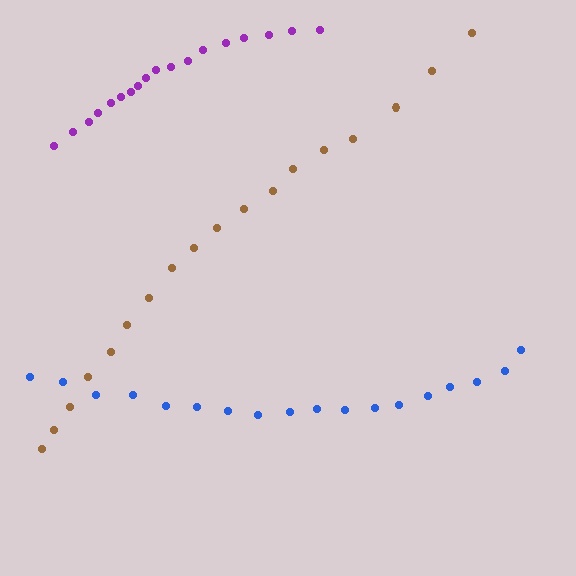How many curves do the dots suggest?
There are 3 distinct paths.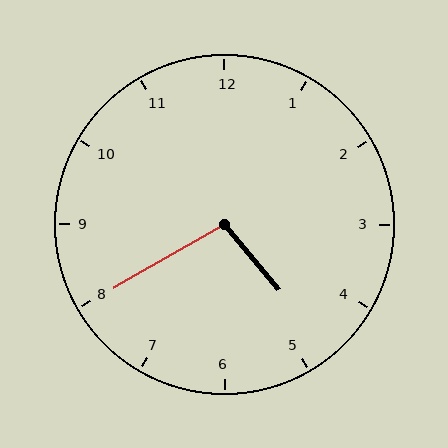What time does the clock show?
4:40.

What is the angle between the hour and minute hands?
Approximately 100 degrees.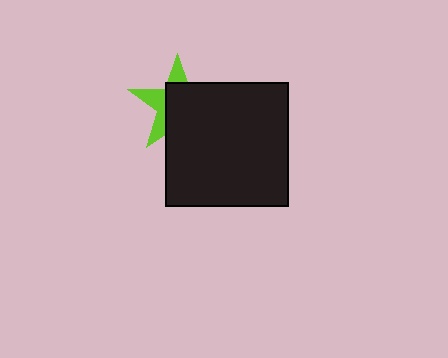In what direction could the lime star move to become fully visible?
The lime star could move toward the upper-left. That would shift it out from behind the black square entirely.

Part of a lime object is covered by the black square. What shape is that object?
It is a star.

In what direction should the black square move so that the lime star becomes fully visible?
The black square should move toward the lower-right. That is the shortest direction to clear the overlap and leave the lime star fully visible.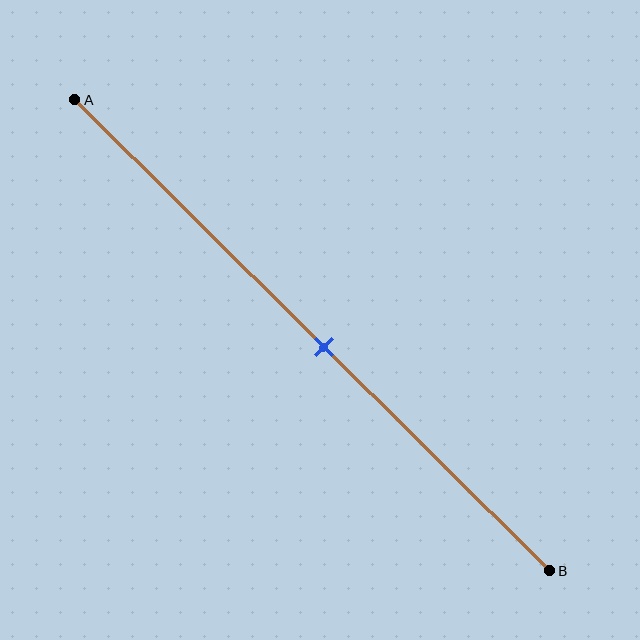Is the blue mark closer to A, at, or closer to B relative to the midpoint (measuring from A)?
The blue mark is approximately at the midpoint of segment AB.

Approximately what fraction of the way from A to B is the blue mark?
The blue mark is approximately 50% of the way from A to B.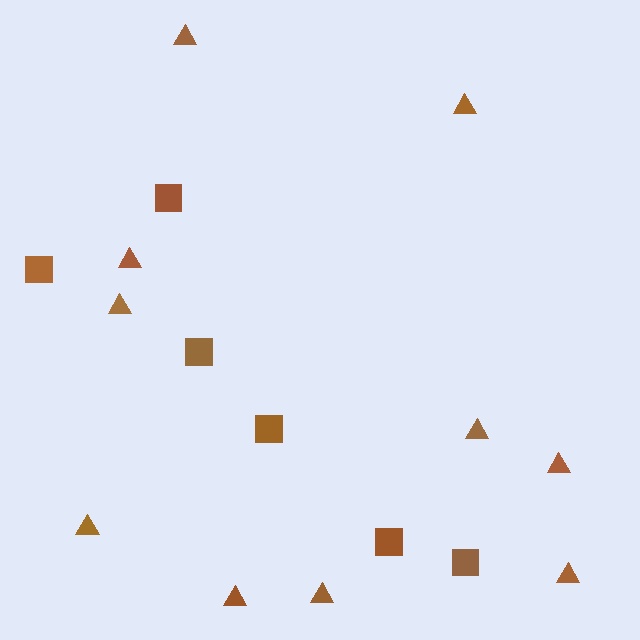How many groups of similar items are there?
There are 2 groups: one group of triangles (10) and one group of squares (6).